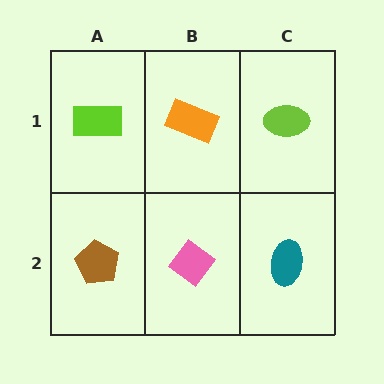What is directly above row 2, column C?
A lime ellipse.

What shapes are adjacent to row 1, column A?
A brown pentagon (row 2, column A), an orange rectangle (row 1, column B).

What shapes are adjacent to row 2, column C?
A lime ellipse (row 1, column C), a pink diamond (row 2, column B).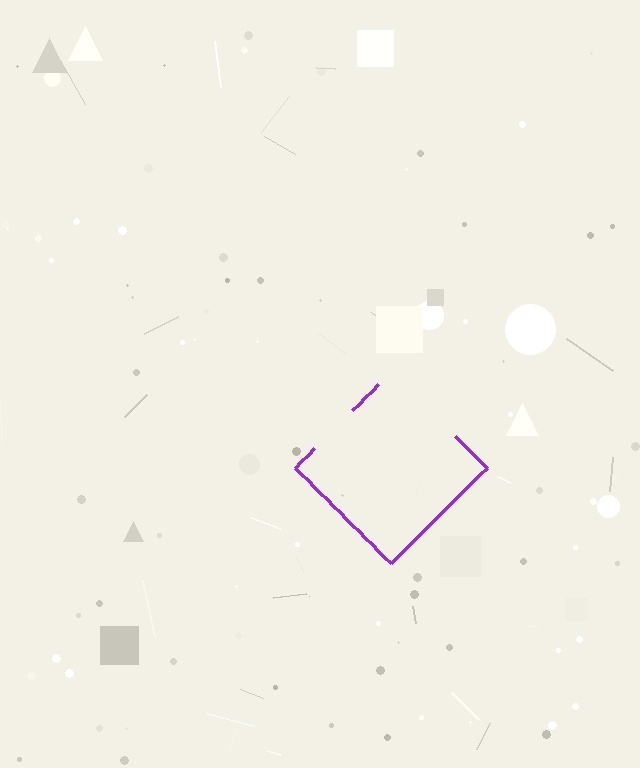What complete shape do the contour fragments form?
The contour fragments form a diamond.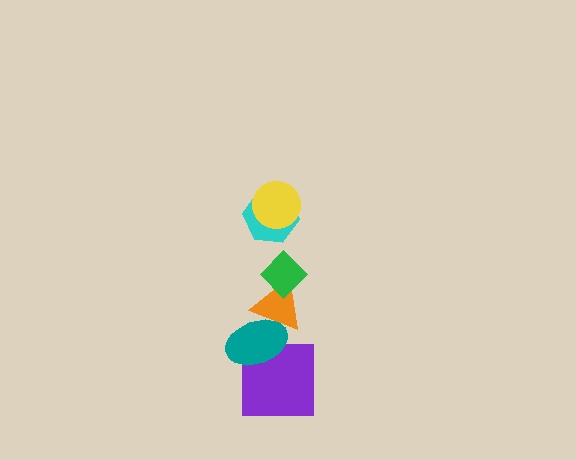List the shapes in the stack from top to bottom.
From top to bottom: the yellow circle, the cyan hexagon, the green diamond, the orange triangle, the teal ellipse, the purple square.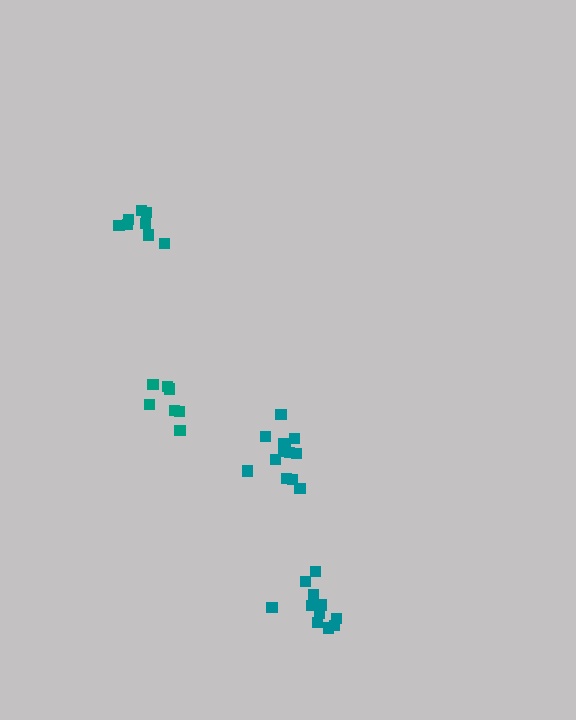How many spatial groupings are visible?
There are 4 spatial groupings.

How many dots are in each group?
Group 1: 13 dots, Group 2: 11 dots, Group 3: 8 dots, Group 4: 7 dots (39 total).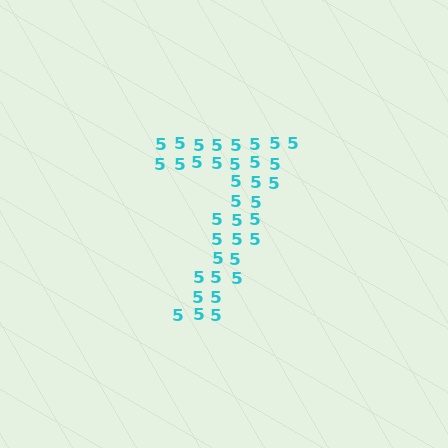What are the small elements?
The small elements are digit 5's.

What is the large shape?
The large shape is the digit 7.